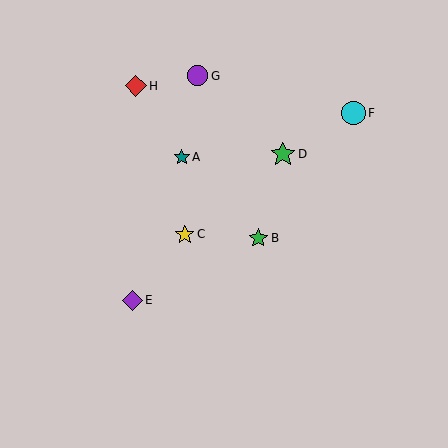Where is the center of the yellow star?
The center of the yellow star is at (185, 235).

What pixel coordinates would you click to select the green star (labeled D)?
Click at (283, 154) to select the green star D.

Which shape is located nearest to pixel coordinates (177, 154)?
The teal star (labeled A) at (182, 157) is nearest to that location.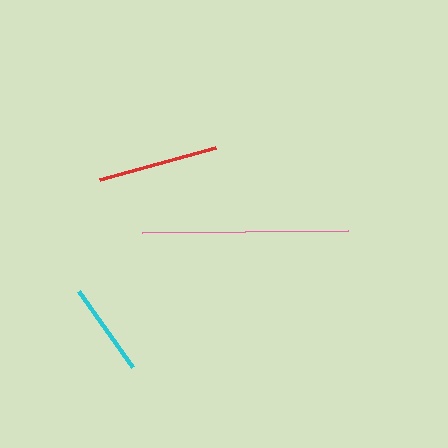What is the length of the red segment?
The red segment is approximately 120 pixels long.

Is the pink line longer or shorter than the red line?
The pink line is longer than the red line.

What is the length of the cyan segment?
The cyan segment is approximately 94 pixels long.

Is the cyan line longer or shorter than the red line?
The red line is longer than the cyan line.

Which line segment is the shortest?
The cyan line is the shortest at approximately 94 pixels.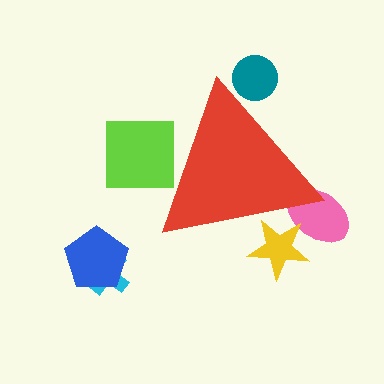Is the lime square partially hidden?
Yes, the lime square is partially hidden behind the red triangle.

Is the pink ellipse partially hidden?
Yes, the pink ellipse is partially hidden behind the red triangle.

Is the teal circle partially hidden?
Yes, the teal circle is partially hidden behind the red triangle.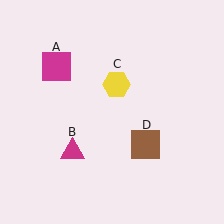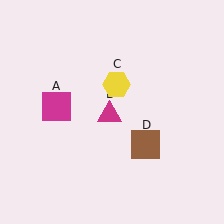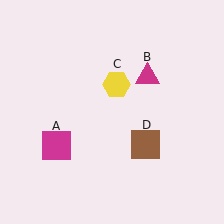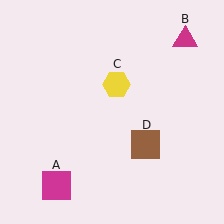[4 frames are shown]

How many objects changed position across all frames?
2 objects changed position: magenta square (object A), magenta triangle (object B).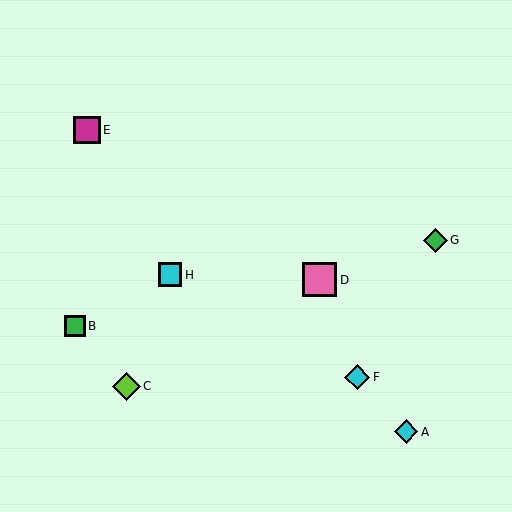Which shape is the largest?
The pink square (labeled D) is the largest.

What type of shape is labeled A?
Shape A is a cyan diamond.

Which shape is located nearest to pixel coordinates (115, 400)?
The lime diamond (labeled C) at (126, 386) is nearest to that location.